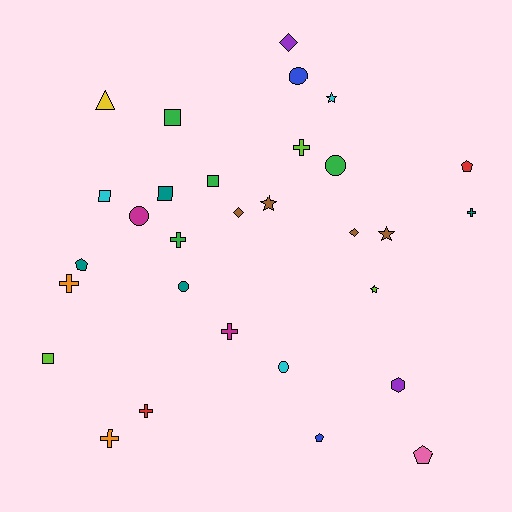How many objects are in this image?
There are 30 objects.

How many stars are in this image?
There are 4 stars.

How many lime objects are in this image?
There are 3 lime objects.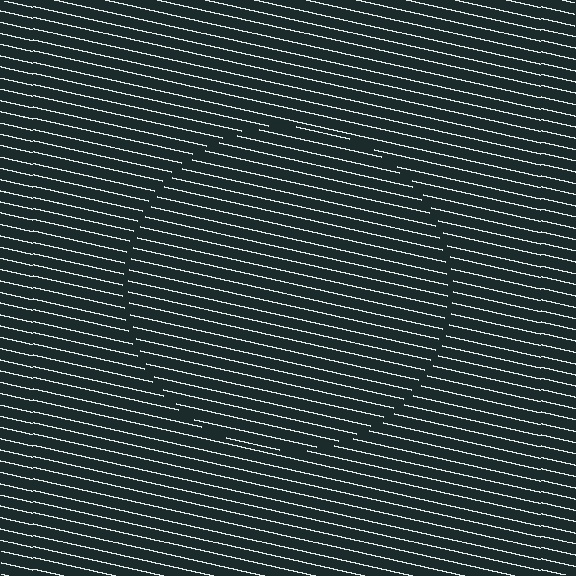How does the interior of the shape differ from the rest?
The interior of the shape contains the same grating, shifted by half a period — the contour is defined by the phase discontinuity where line-ends from the inner and outer gratings abut.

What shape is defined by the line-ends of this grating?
An illusory circle. The interior of the shape contains the same grating, shifted by half a period — the contour is defined by the phase discontinuity where line-ends from the inner and outer gratings abut.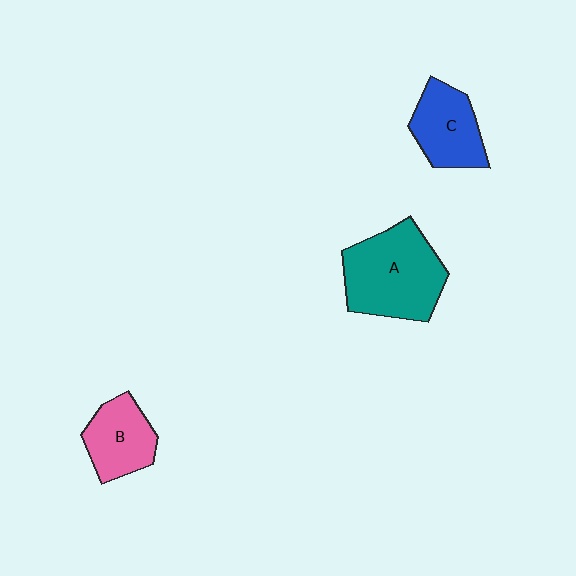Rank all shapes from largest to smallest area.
From largest to smallest: A (teal), C (blue), B (pink).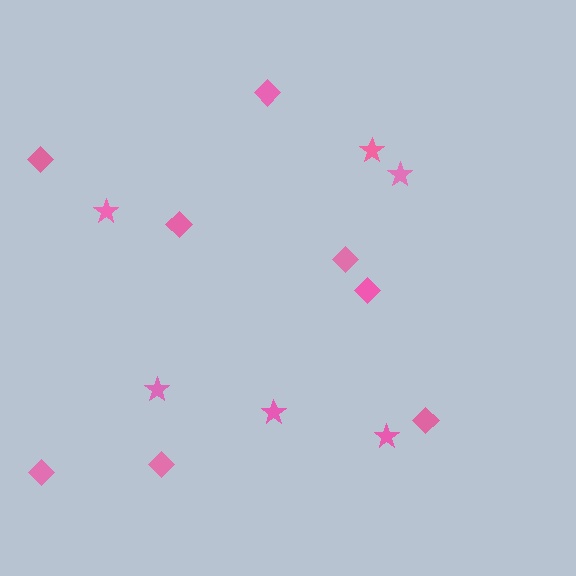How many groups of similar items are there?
There are 2 groups: one group of diamonds (8) and one group of stars (6).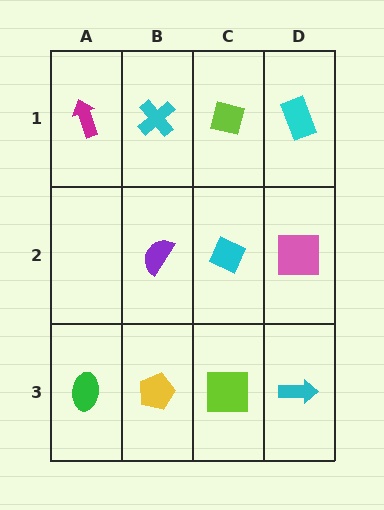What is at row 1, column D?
A cyan rectangle.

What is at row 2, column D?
A pink square.